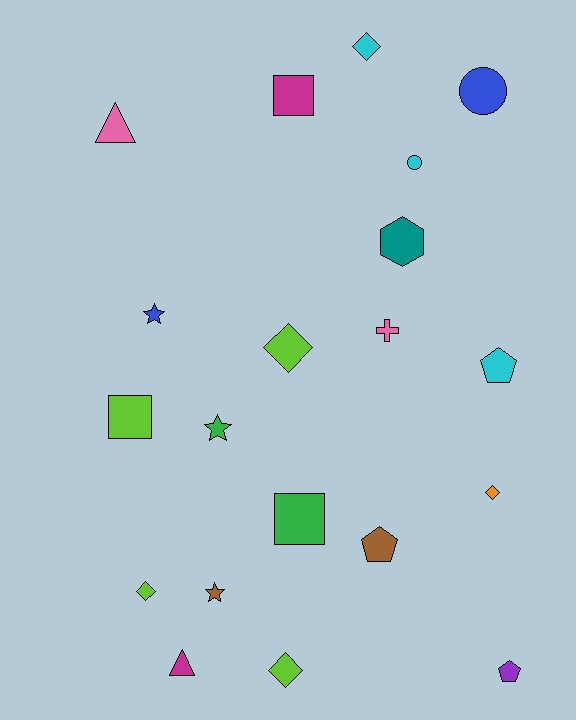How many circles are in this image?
There are 2 circles.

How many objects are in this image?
There are 20 objects.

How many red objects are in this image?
There are no red objects.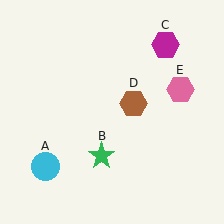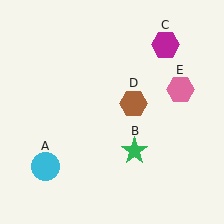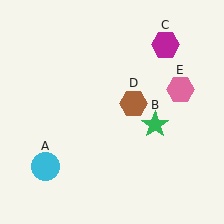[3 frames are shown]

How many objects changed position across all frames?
1 object changed position: green star (object B).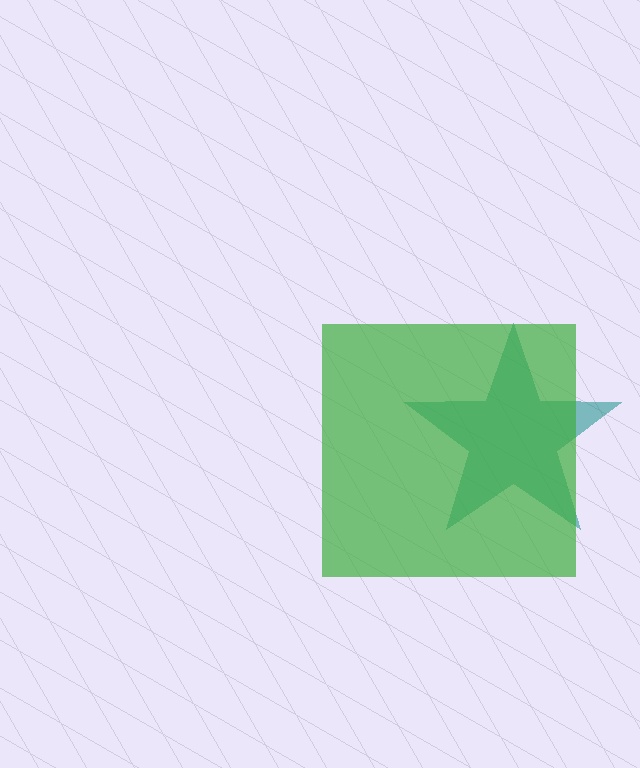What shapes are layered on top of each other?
The layered shapes are: a teal star, a green square.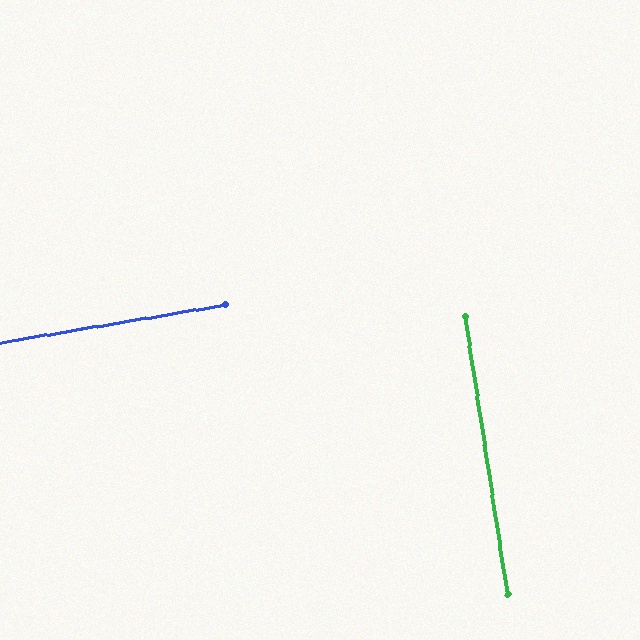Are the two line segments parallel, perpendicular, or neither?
Perpendicular — they meet at approximately 89°.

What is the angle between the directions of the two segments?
Approximately 89 degrees.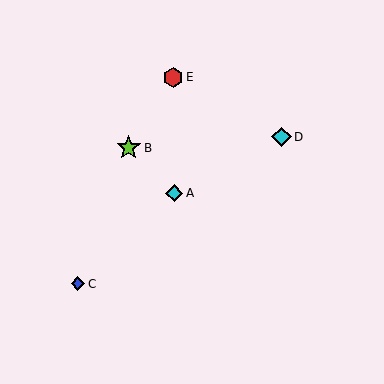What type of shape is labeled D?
Shape D is a cyan diamond.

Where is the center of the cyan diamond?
The center of the cyan diamond is at (174, 193).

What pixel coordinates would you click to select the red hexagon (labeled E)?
Click at (173, 77) to select the red hexagon E.